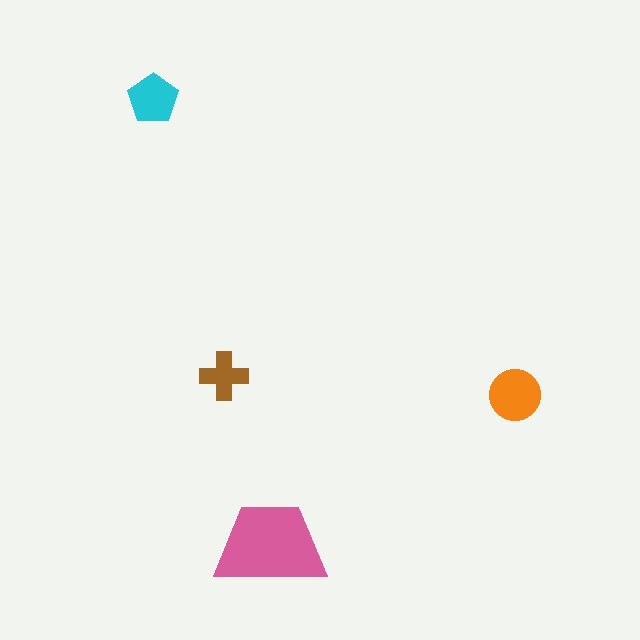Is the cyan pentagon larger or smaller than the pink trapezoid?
Smaller.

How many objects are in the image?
There are 4 objects in the image.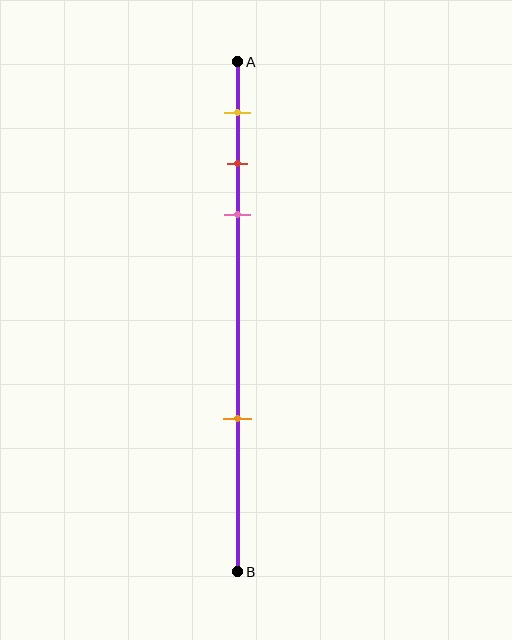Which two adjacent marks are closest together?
The red and pink marks are the closest adjacent pair.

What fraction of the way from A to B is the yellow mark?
The yellow mark is approximately 10% (0.1) of the way from A to B.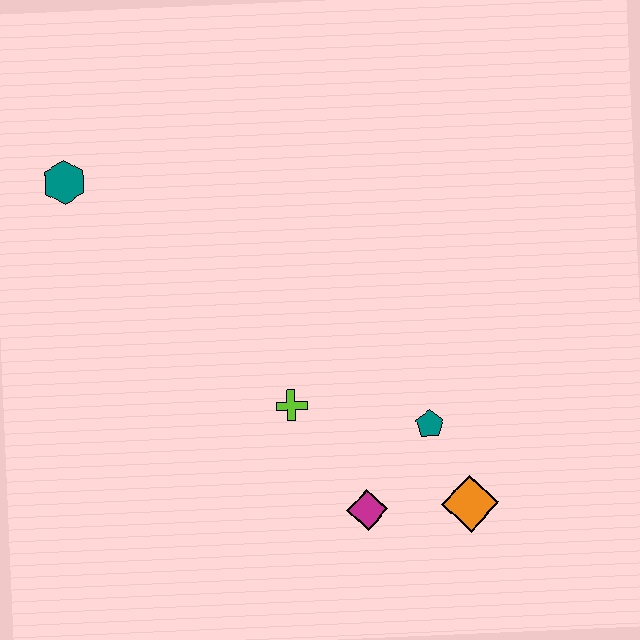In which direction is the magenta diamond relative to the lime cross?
The magenta diamond is below the lime cross.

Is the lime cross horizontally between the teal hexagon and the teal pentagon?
Yes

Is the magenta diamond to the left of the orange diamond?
Yes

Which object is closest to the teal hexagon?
The lime cross is closest to the teal hexagon.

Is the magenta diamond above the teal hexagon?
No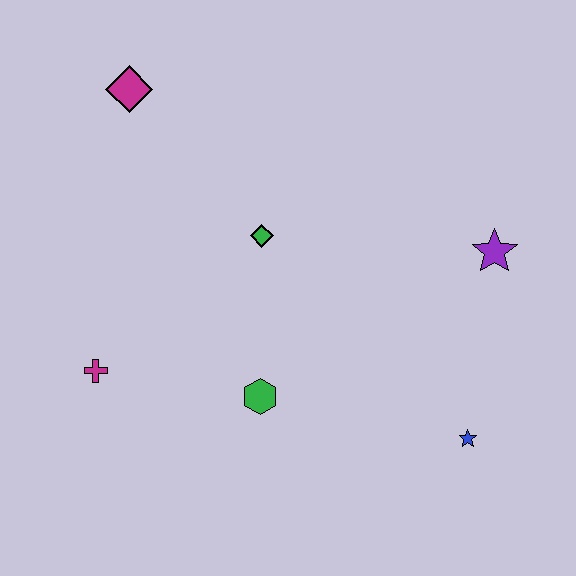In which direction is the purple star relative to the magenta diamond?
The purple star is to the right of the magenta diamond.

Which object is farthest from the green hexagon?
The magenta diamond is farthest from the green hexagon.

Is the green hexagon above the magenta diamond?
No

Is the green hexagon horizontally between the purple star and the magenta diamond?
Yes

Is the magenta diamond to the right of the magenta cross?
Yes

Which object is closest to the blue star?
The purple star is closest to the blue star.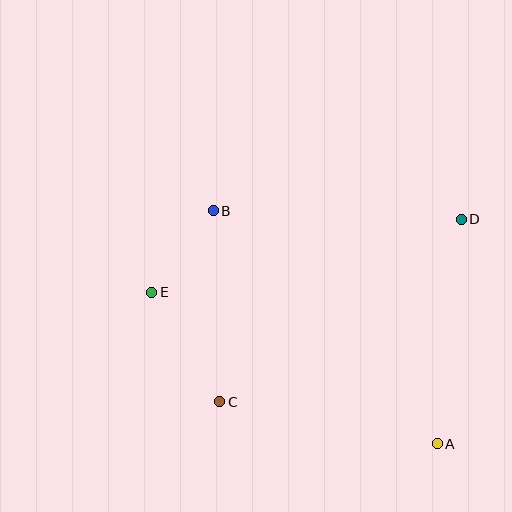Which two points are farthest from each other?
Points A and E are farthest from each other.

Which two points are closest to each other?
Points B and E are closest to each other.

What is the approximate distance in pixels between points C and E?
The distance between C and E is approximately 129 pixels.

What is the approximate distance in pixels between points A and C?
The distance between A and C is approximately 221 pixels.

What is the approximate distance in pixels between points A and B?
The distance between A and B is approximately 323 pixels.